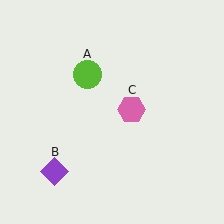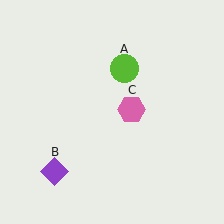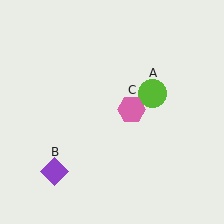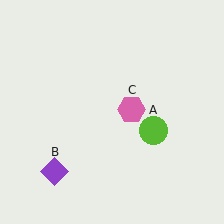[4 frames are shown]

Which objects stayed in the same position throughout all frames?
Purple diamond (object B) and pink hexagon (object C) remained stationary.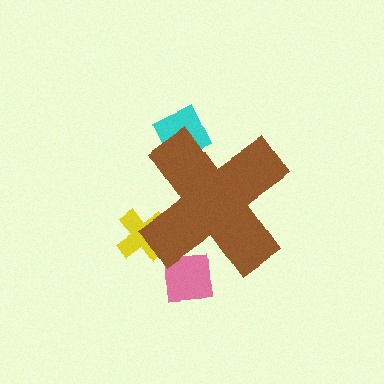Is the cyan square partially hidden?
Yes, the cyan square is partially hidden behind the brown cross.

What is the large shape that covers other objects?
A brown cross.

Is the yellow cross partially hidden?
Yes, the yellow cross is partially hidden behind the brown cross.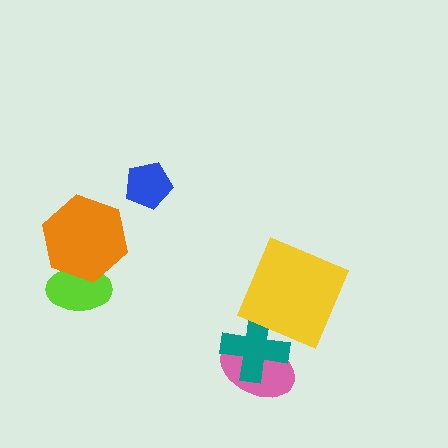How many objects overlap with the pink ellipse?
1 object overlaps with the pink ellipse.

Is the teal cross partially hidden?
Yes, it is partially covered by another shape.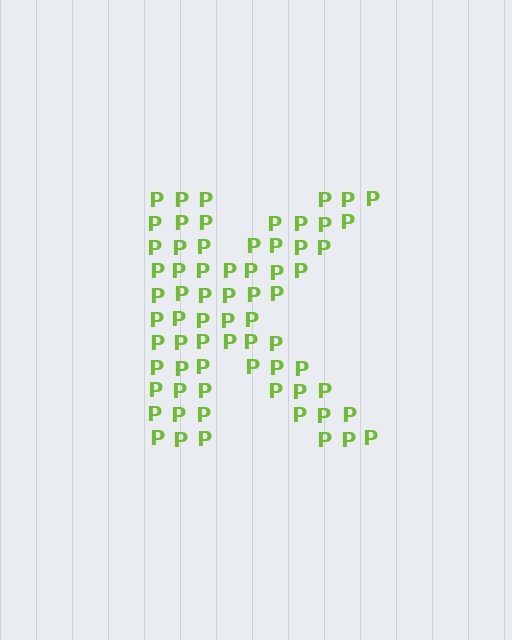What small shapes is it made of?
It is made of small letter P's.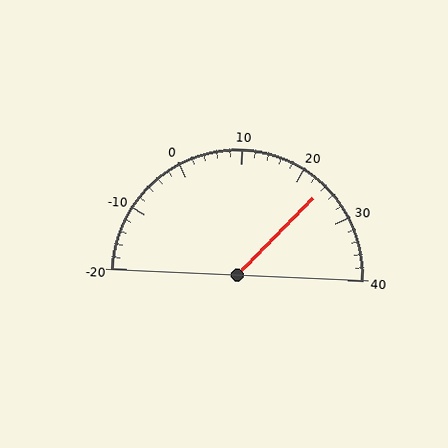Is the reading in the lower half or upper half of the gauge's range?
The reading is in the upper half of the range (-20 to 40).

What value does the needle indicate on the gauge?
The needle indicates approximately 24.